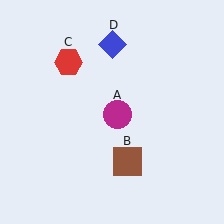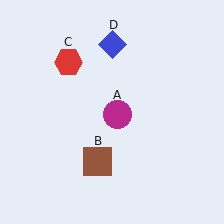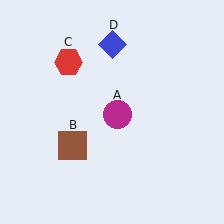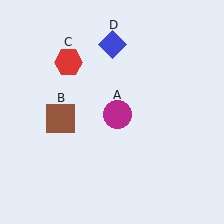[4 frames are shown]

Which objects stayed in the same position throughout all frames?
Magenta circle (object A) and red hexagon (object C) and blue diamond (object D) remained stationary.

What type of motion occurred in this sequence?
The brown square (object B) rotated clockwise around the center of the scene.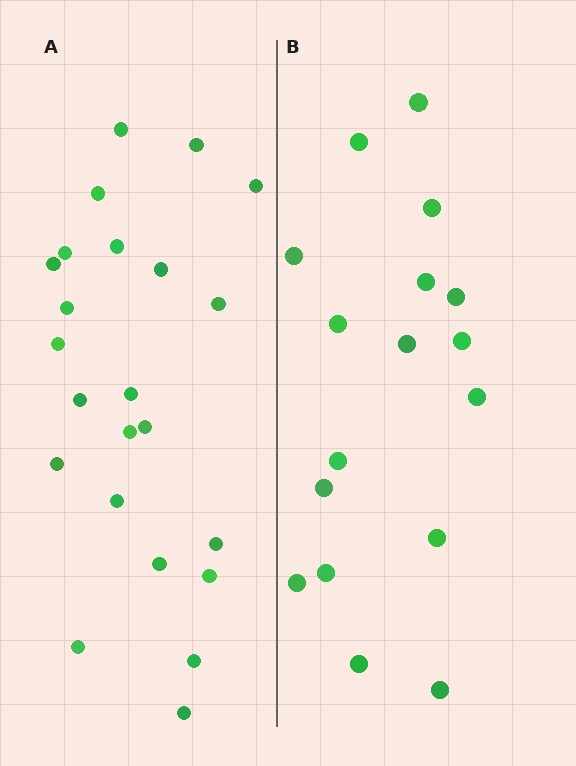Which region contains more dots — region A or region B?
Region A (the left region) has more dots.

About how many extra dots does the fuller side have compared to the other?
Region A has about 6 more dots than region B.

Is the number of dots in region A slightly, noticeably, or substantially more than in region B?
Region A has noticeably more, but not dramatically so. The ratio is roughly 1.4 to 1.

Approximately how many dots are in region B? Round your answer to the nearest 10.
About 20 dots. (The exact count is 17, which rounds to 20.)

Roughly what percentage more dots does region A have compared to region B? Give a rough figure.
About 35% more.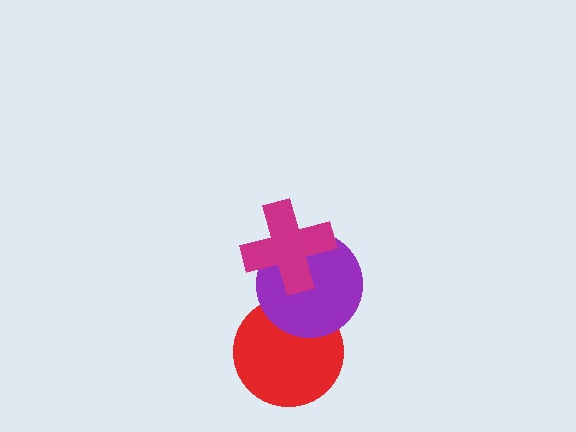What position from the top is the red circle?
The red circle is 3rd from the top.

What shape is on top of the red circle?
The purple circle is on top of the red circle.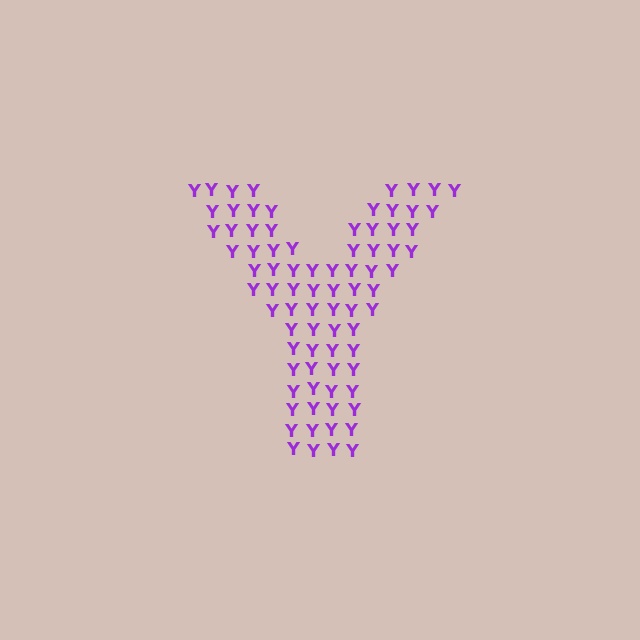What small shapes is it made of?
It is made of small letter Y's.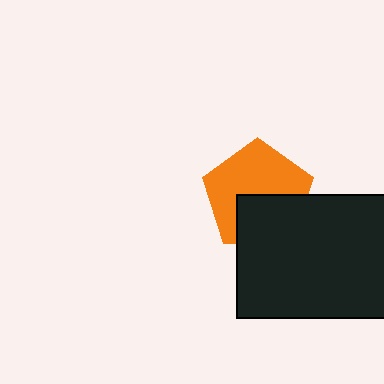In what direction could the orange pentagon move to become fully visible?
The orange pentagon could move up. That would shift it out from behind the black rectangle entirely.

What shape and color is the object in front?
The object in front is a black rectangle.